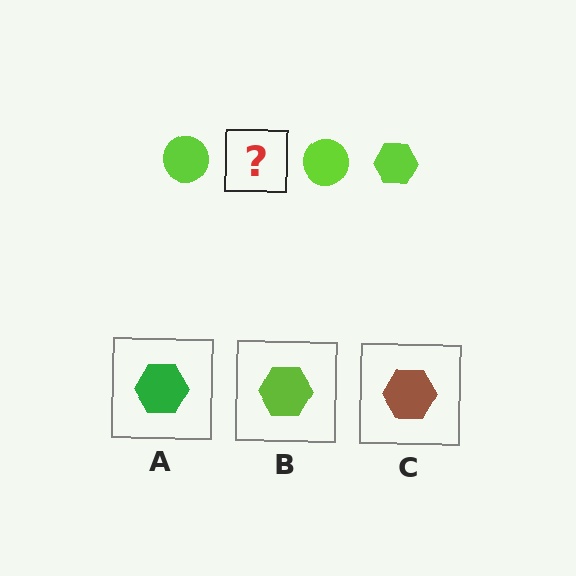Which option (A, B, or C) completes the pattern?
B.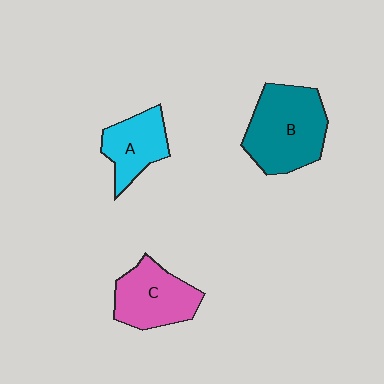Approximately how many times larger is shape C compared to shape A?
Approximately 1.2 times.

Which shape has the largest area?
Shape B (teal).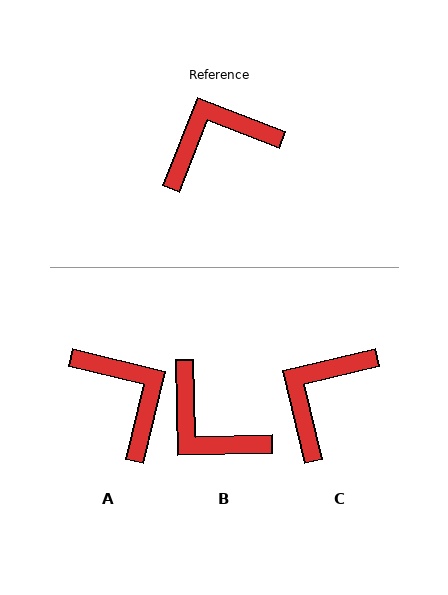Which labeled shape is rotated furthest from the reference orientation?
B, about 113 degrees away.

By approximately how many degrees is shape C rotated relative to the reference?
Approximately 35 degrees counter-clockwise.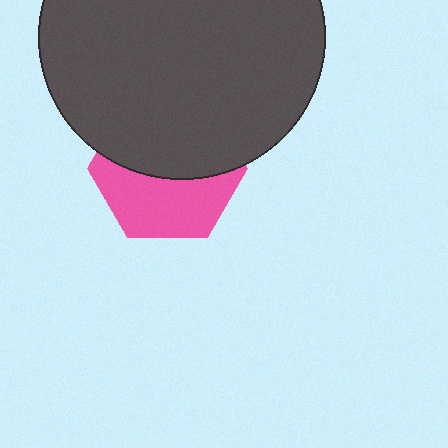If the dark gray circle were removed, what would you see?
You would see the complete pink hexagon.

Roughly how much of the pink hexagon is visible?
About half of it is visible (roughly 47%).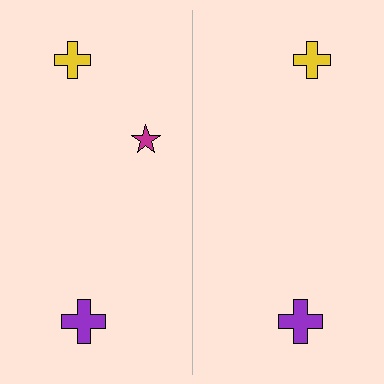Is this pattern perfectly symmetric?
No, the pattern is not perfectly symmetric. A magenta star is missing from the right side.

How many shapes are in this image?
There are 5 shapes in this image.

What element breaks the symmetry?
A magenta star is missing from the right side.